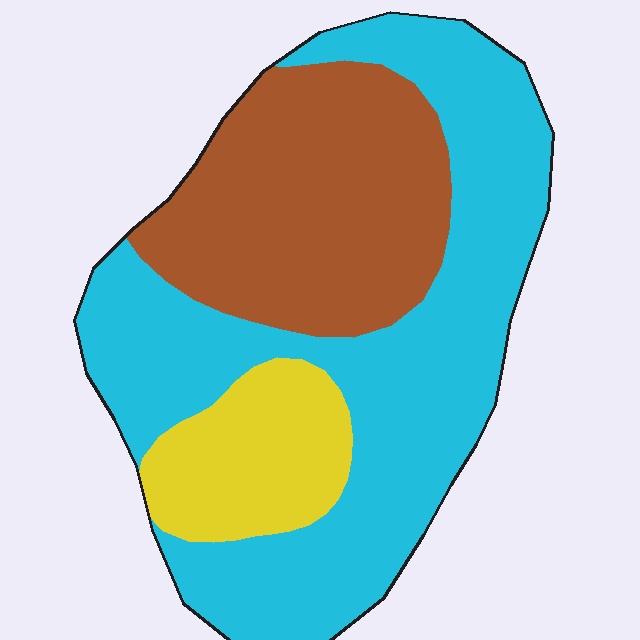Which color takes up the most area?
Cyan, at roughly 55%.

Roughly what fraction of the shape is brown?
Brown takes up about one third (1/3) of the shape.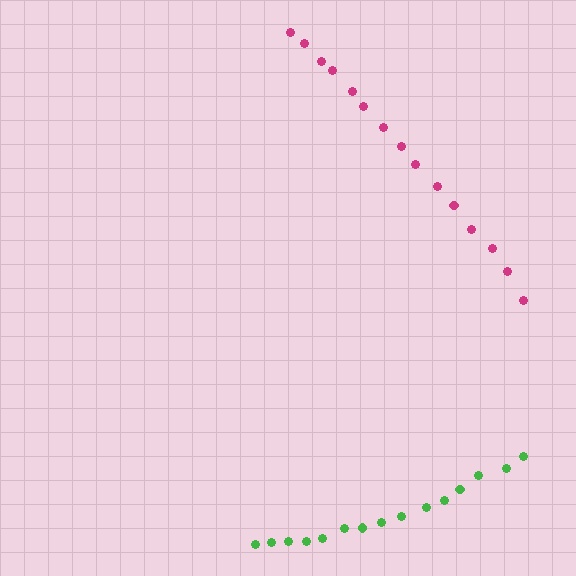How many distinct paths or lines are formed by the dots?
There are 2 distinct paths.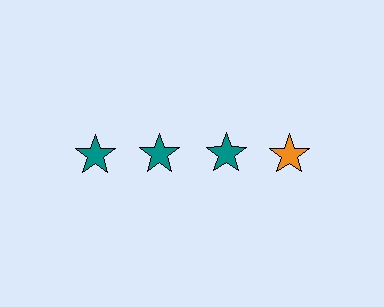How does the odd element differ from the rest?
It has a different color: orange instead of teal.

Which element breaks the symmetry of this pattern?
The orange star in the top row, second from right column breaks the symmetry. All other shapes are teal stars.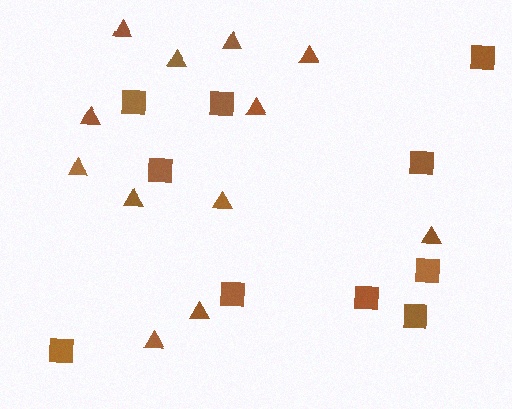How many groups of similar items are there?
There are 2 groups: one group of squares (10) and one group of triangles (12).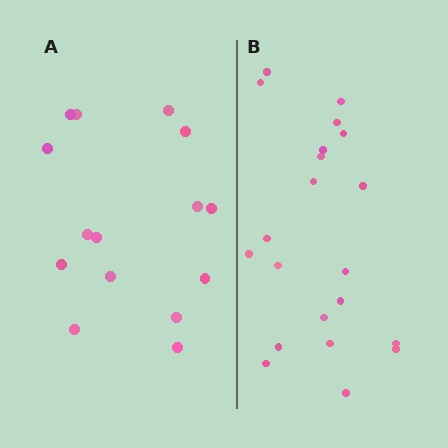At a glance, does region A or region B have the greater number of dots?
Region B (the right region) has more dots.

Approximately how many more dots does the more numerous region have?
Region B has about 6 more dots than region A.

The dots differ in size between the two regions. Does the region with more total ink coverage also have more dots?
No. Region A has more total ink coverage because its dots are larger, but region B actually contains more individual dots. Total area can be misleading — the number of items is what matters here.